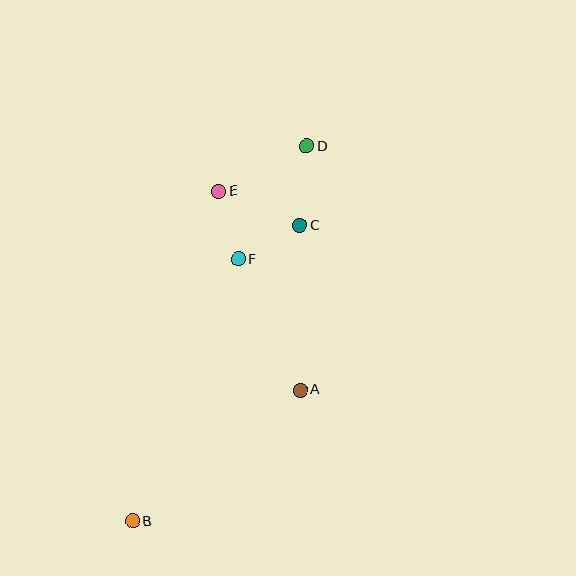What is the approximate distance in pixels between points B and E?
The distance between B and E is approximately 341 pixels.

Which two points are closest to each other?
Points C and F are closest to each other.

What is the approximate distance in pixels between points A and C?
The distance between A and C is approximately 165 pixels.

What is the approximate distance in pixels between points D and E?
The distance between D and E is approximately 99 pixels.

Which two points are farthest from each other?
Points B and D are farthest from each other.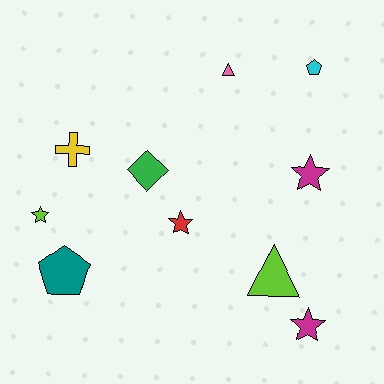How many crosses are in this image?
There is 1 cross.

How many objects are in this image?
There are 10 objects.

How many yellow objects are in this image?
There is 1 yellow object.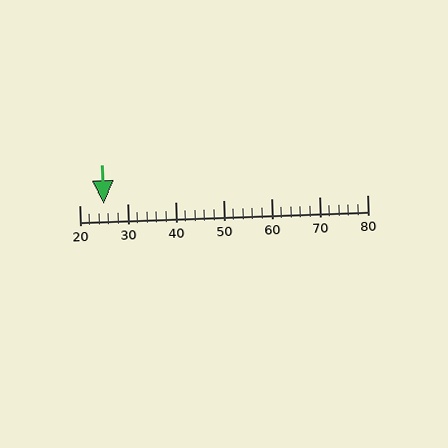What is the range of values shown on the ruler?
The ruler shows values from 20 to 80.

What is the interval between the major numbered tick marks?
The major tick marks are spaced 10 units apart.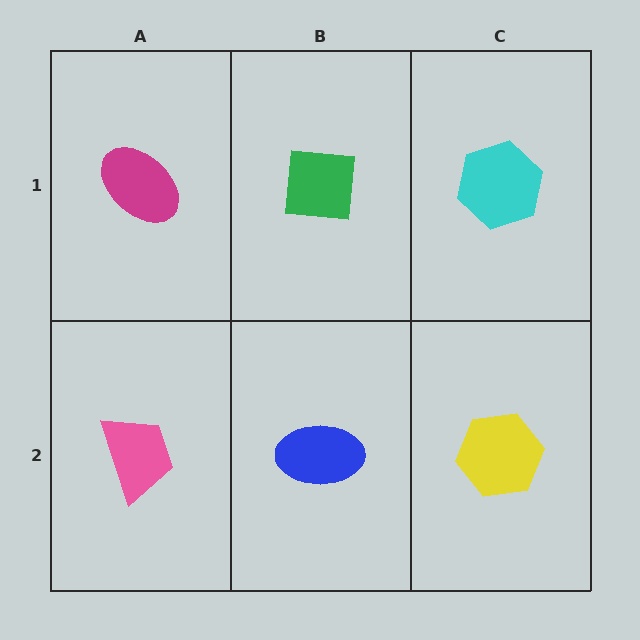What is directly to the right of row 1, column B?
A cyan hexagon.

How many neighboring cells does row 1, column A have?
2.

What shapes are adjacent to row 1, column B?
A blue ellipse (row 2, column B), a magenta ellipse (row 1, column A), a cyan hexagon (row 1, column C).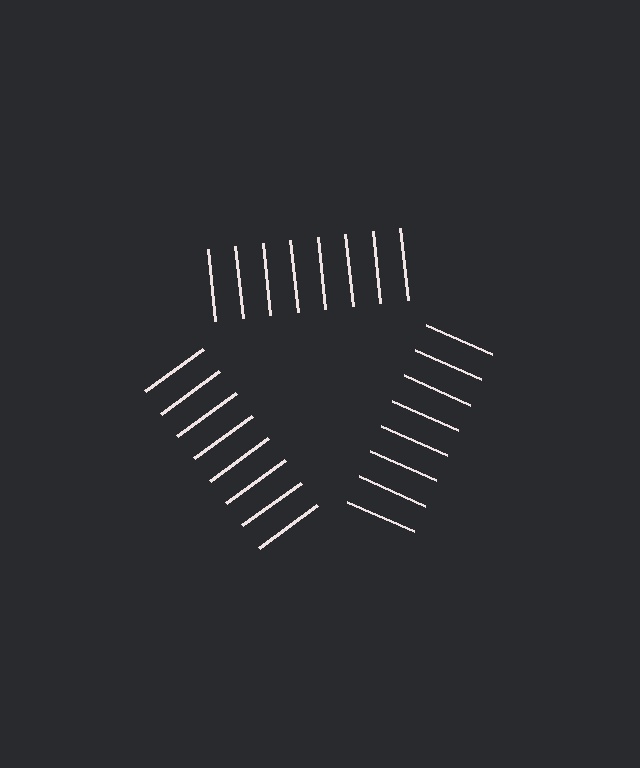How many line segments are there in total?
24 — 8 along each of the 3 edges.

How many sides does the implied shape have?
3 sides — the line-ends trace a triangle.